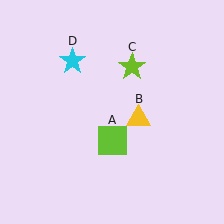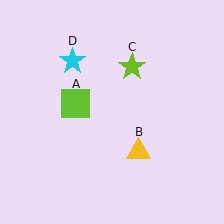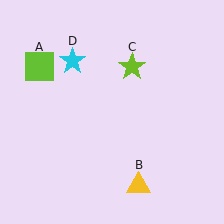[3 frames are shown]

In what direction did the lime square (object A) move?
The lime square (object A) moved up and to the left.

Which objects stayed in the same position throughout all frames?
Lime star (object C) and cyan star (object D) remained stationary.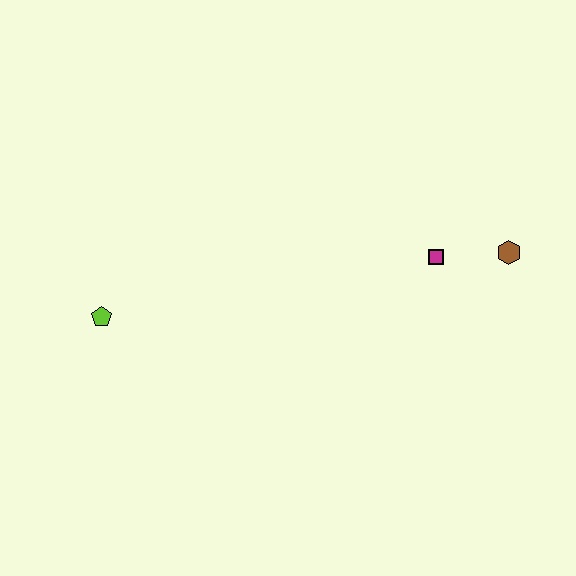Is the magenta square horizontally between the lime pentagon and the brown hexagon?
Yes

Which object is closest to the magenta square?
The brown hexagon is closest to the magenta square.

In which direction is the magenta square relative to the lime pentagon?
The magenta square is to the right of the lime pentagon.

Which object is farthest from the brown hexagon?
The lime pentagon is farthest from the brown hexagon.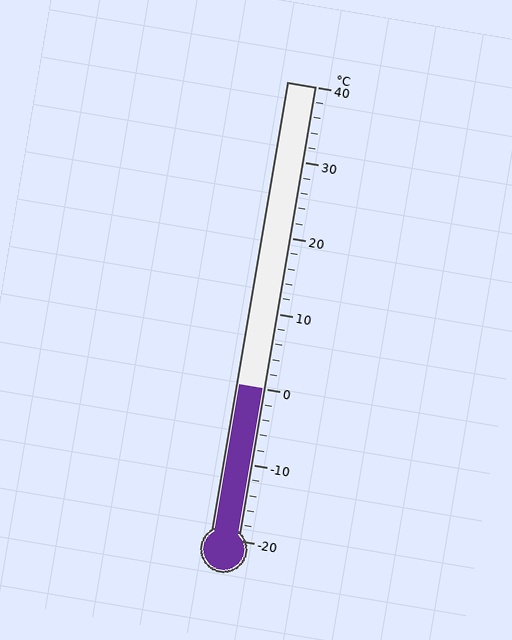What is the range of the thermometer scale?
The thermometer scale ranges from -20°C to 40°C.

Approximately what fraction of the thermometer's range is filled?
The thermometer is filled to approximately 35% of its range.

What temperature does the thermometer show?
The thermometer shows approximately 0°C.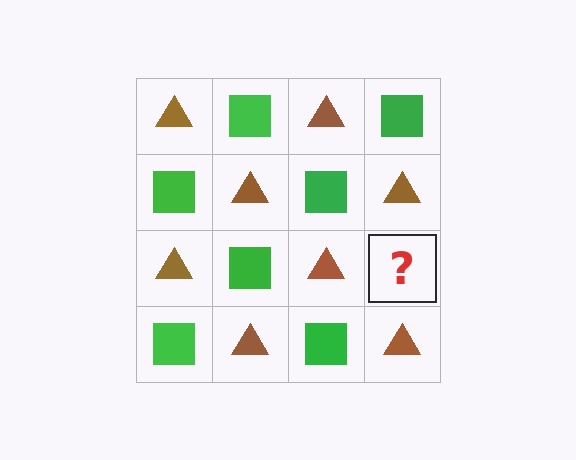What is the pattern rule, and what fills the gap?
The rule is that it alternates brown triangle and green square in a checkerboard pattern. The gap should be filled with a green square.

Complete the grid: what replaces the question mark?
The question mark should be replaced with a green square.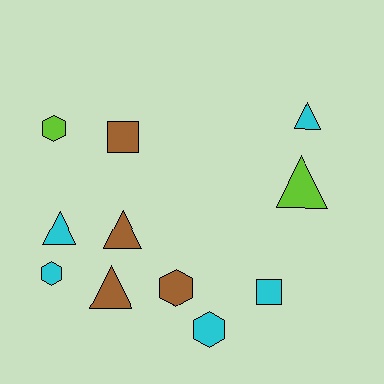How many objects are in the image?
There are 11 objects.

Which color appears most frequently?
Cyan, with 5 objects.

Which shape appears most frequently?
Triangle, with 5 objects.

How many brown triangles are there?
There are 2 brown triangles.